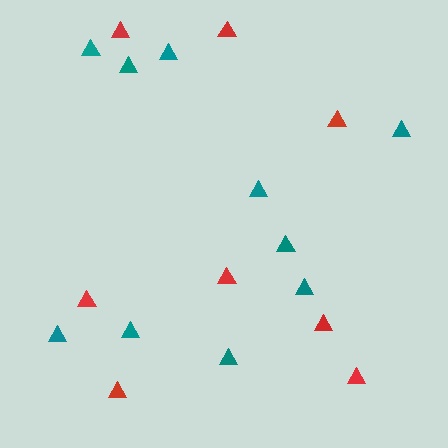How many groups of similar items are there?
There are 2 groups: one group of teal triangles (10) and one group of red triangles (8).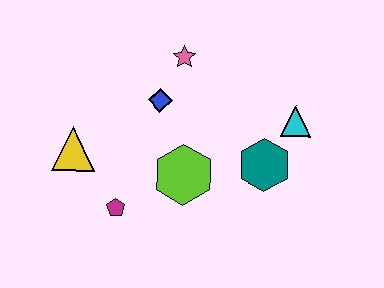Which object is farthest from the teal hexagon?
The yellow triangle is farthest from the teal hexagon.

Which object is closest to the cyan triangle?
The teal hexagon is closest to the cyan triangle.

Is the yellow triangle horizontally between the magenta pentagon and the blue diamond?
No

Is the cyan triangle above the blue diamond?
No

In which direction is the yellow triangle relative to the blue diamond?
The yellow triangle is to the left of the blue diamond.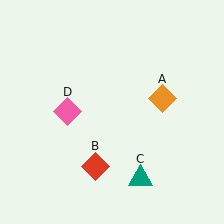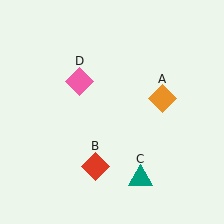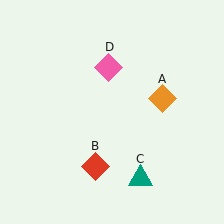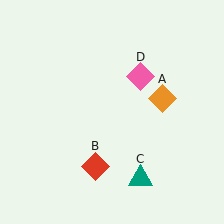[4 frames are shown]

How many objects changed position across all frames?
1 object changed position: pink diamond (object D).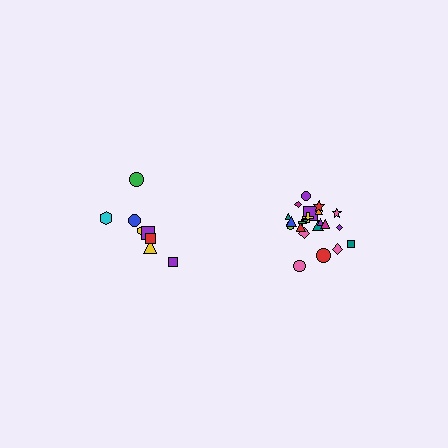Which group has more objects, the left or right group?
The right group.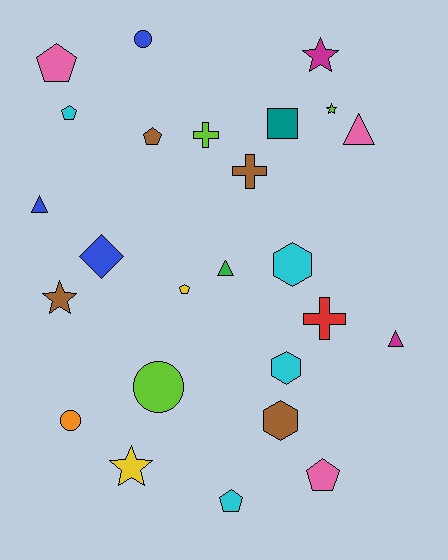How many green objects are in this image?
There is 1 green object.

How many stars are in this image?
There are 4 stars.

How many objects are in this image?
There are 25 objects.